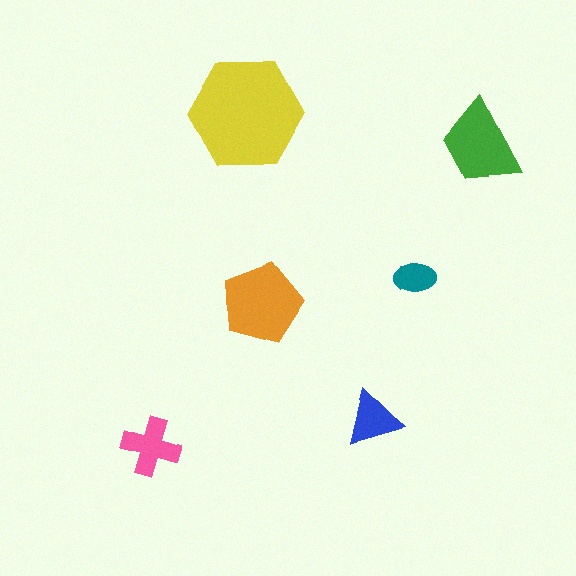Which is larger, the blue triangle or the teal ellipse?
The blue triangle.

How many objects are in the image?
There are 6 objects in the image.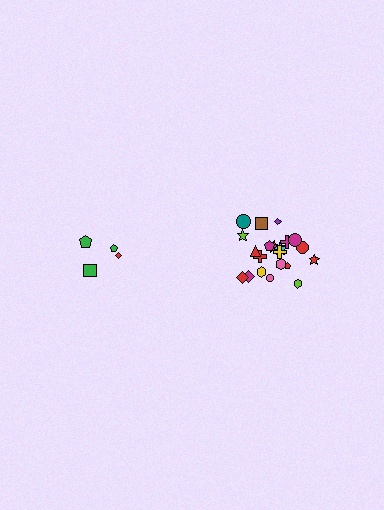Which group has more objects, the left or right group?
The right group.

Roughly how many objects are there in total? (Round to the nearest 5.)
Roughly 25 objects in total.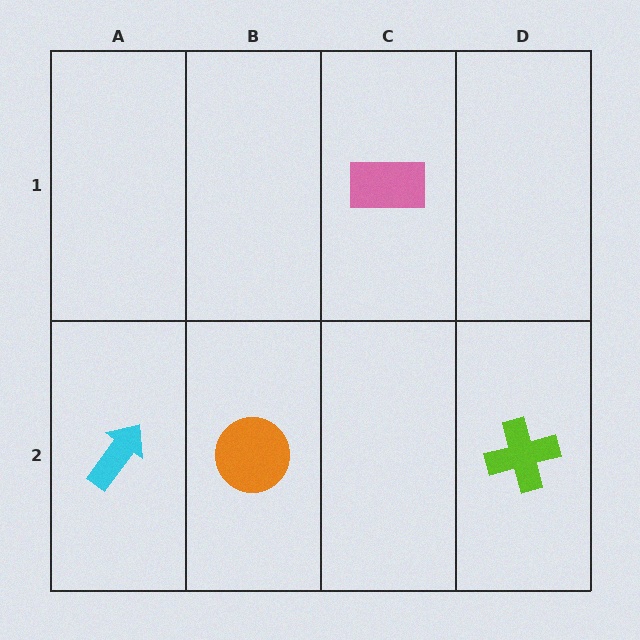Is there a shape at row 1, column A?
No, that cell is empty.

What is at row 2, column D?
A lime cross.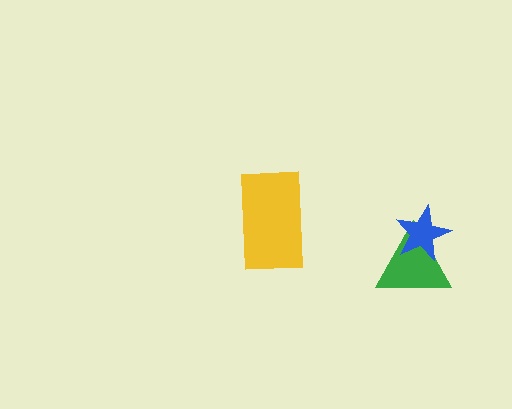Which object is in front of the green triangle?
The blue star is in front of the green triangle.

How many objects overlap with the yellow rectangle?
0 objects overlap with the yellow rectangle.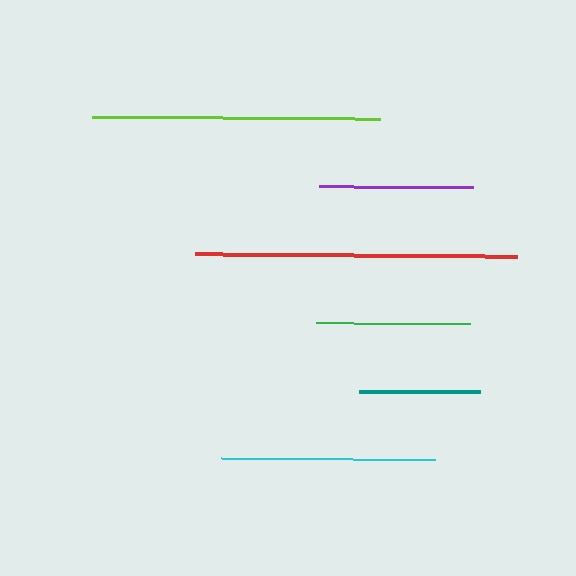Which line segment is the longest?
The red line is the longest at approximately 322 pixels.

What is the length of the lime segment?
The lime segment is approximately 288 pixels long.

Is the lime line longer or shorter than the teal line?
The lime line is longer than the teal line.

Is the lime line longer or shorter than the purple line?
The lime line is longer than the purple line.